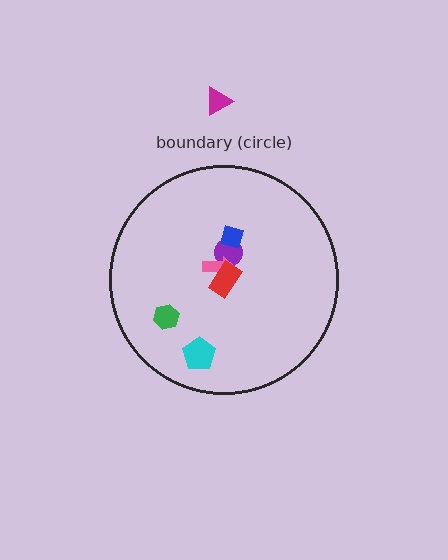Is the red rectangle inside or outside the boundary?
Inside.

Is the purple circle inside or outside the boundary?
Inside.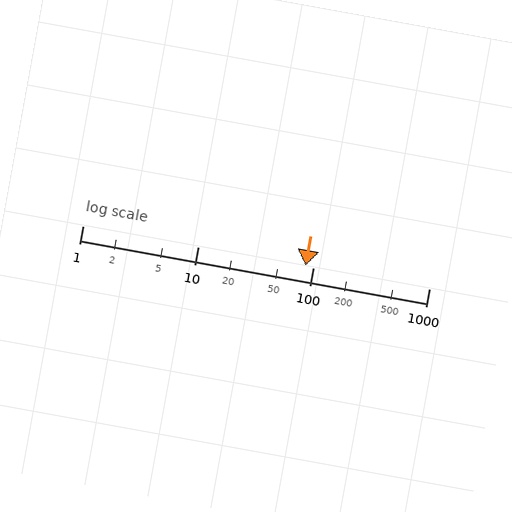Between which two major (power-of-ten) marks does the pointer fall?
The pointer is between 10 and 100.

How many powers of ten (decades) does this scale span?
The scale spans 3 decades, from 1 to 1000.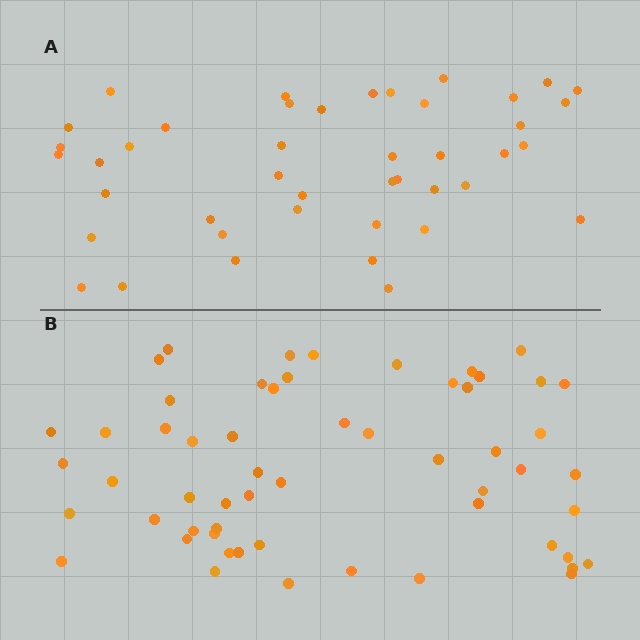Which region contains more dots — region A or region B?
Region B (the bottom region) has more dots.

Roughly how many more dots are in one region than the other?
Region B has approximately 15 more dots than region A.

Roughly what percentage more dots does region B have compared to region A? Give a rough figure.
About 35% more.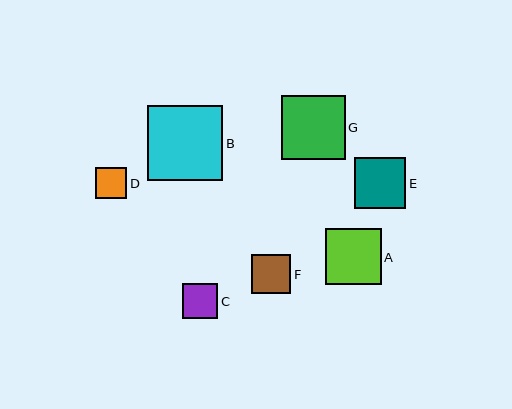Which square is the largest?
Square B is the largest with a size of approximately 75 pixels.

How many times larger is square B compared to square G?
Square B is approximately 1.2 times the size of square G.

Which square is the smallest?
Square D is the smallest with a size of approximately 31 pixels.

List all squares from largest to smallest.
From largest to smallest: B, G, A, E, F, C, D.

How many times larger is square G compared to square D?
Square G is approximately 2.1 times the size of square D.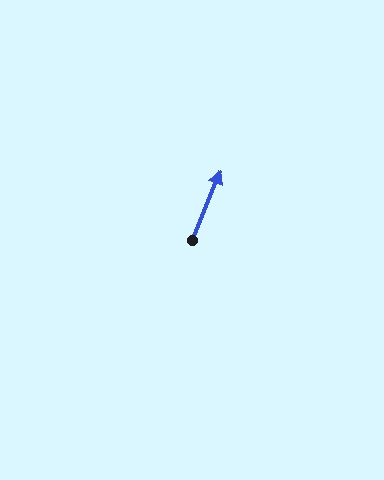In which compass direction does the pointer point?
North.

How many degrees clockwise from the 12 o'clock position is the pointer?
Approximately 22 degrees.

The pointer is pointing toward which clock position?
Roughly 1 o'clock.